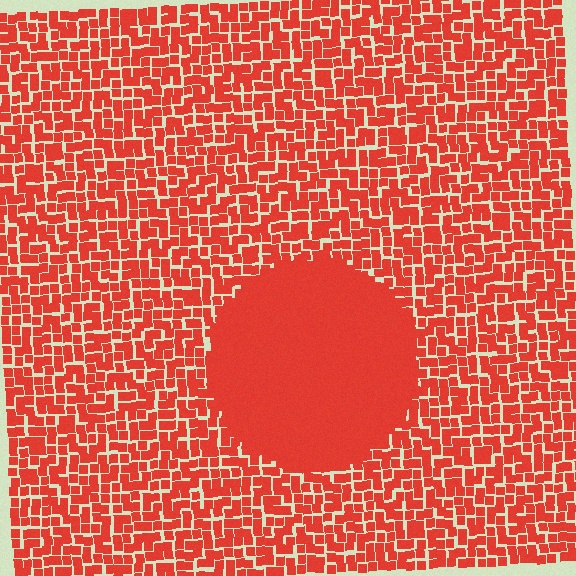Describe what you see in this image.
The image contains small red elements arranged at two different densities. A circle-shaped region is visible where the elements are more densely packed than the surrounding area.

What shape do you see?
I see a circle.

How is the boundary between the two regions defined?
The boundary is defined by a change in element density (approximately 2.4x ratio). All elements are the same color, size, and shape.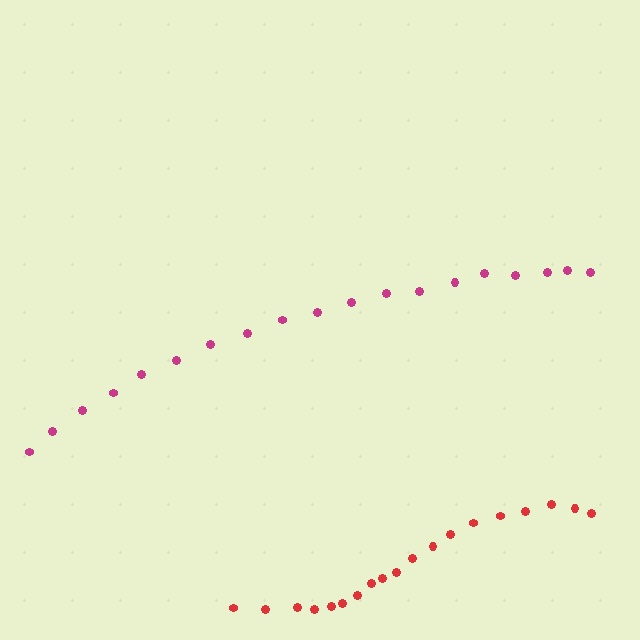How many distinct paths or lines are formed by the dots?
There are 2 distinct paths.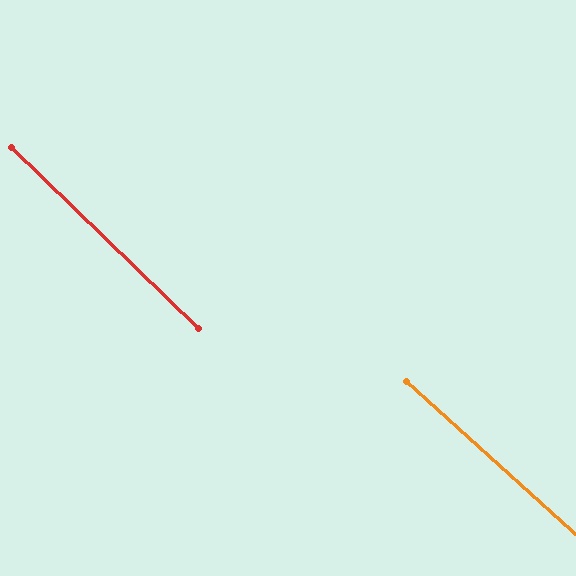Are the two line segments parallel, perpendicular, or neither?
Parallel — their directions differ by only 1.7°.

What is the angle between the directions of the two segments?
Approximately 2 degrees.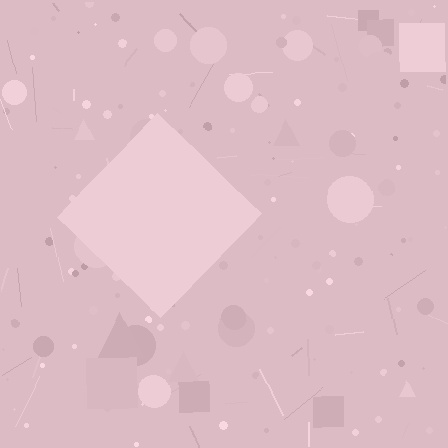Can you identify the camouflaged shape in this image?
The camouflaged shape is a diamond.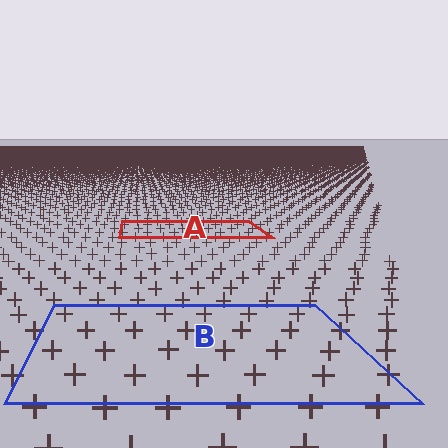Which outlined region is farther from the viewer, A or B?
Region A is farther from the viewer — the texture elements inside it appear smaller and more densely packed.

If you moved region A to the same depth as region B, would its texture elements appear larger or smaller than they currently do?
They would appear larger. At a closer depth, the same texture elements are projected at a bigger on-screen size.